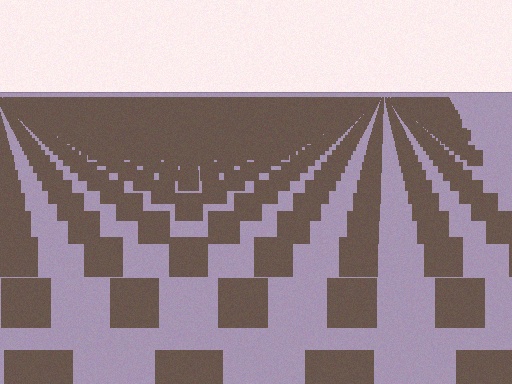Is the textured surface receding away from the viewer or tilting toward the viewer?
The surface is receding away from the viewer. Texture elements get smaller and denser toward the top.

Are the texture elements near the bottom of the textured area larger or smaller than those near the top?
Larger. Near the bottom, elements are closer to the viewer and appear at a bigger on-screen size.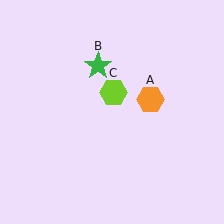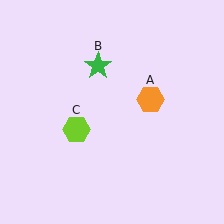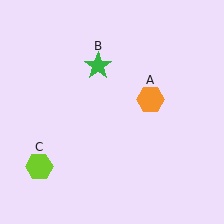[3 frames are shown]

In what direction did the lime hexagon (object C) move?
The lime hexagon (object C) moved down and to the left.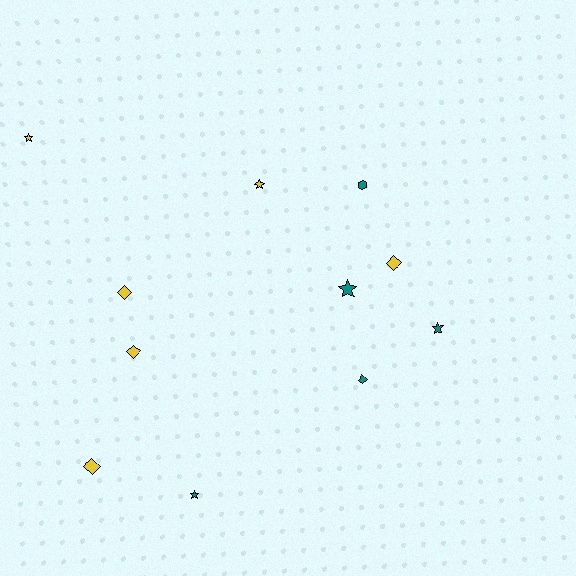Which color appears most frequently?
Yellow, with 6 objects.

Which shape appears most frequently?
Star, with 5 objects.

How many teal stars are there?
There are 3 teal stars.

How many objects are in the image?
There are 11 objects.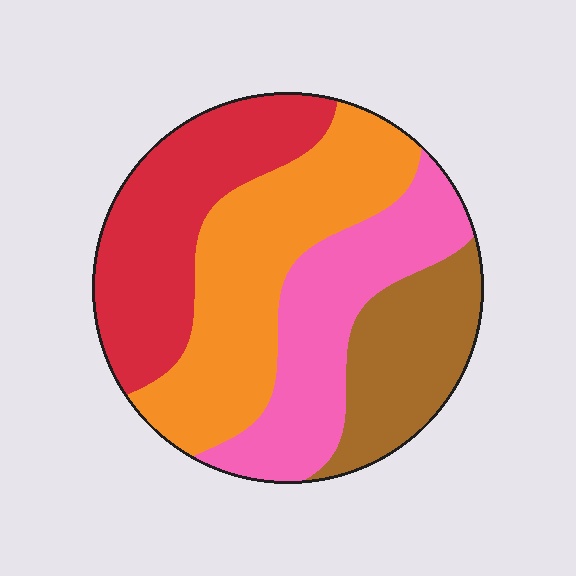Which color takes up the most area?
Orange, at roughly 30%.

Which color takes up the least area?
Brown, at roughly 20%.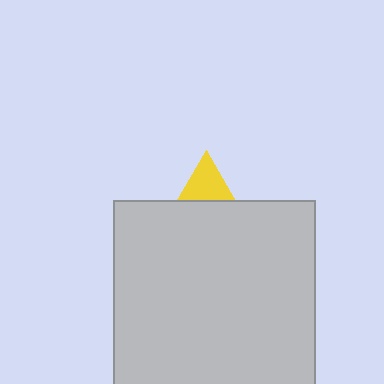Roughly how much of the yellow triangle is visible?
A small part of it is visible (roughly 31%).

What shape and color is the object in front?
The object in front is a light gray rectangle.